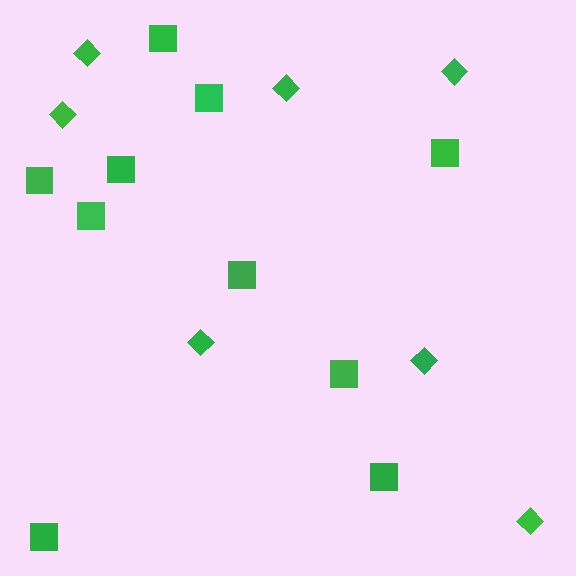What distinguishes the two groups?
There are 2 groups: one group of squares (10) and one group of diamonds (7).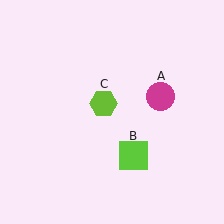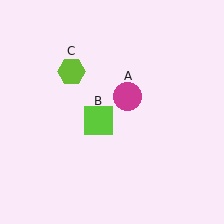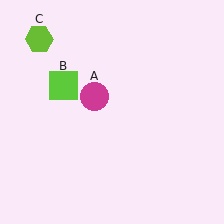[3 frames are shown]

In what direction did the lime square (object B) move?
The lime square (object B) moved up and to the left.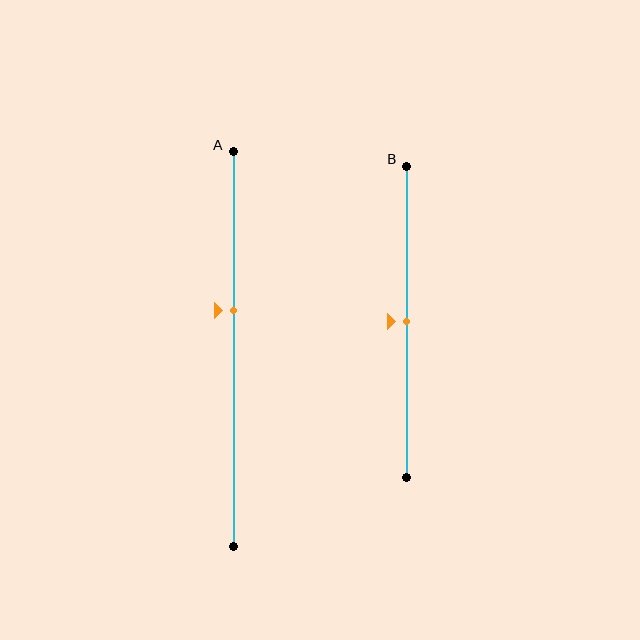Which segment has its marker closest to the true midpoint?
Segment B has its marker closest to the true midpoint.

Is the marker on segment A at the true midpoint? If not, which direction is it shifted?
No, the marker on segment A is shifted upward by about 10% of the segment length.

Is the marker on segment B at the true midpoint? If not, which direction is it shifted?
Yes, the marker on segment B is at the true midpoint.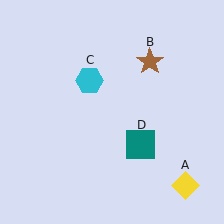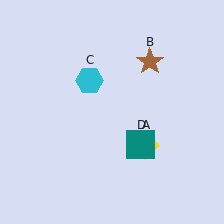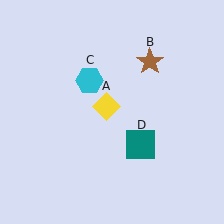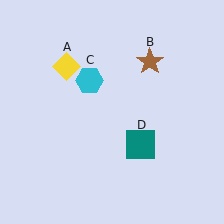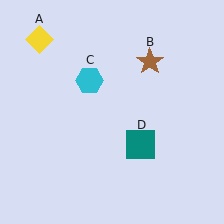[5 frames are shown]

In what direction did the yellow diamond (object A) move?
The yellow diamond (object A) moved up and to the left.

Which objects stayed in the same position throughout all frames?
Brown star (object B) and cyan hexagon (object C) and teal square (object D) remained stationary.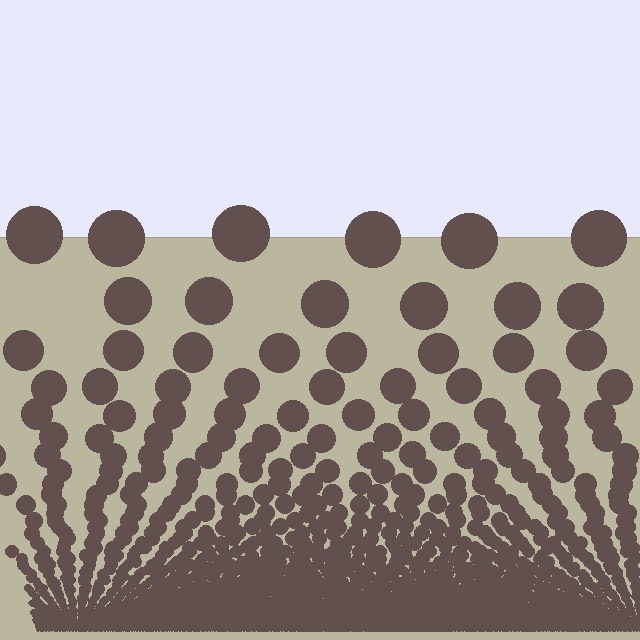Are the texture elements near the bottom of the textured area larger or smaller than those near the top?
Smaller. The gradient is inverted — elements near the bottom are smaller and denser.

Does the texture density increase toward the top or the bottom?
Density increases toward the bottom.